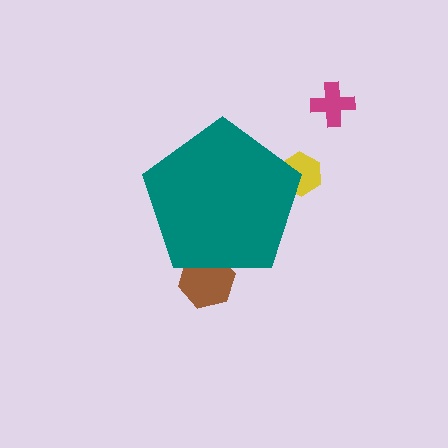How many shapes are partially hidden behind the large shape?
2 shapes are partially hidden.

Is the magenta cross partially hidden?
No, the magenta cross is fully visible.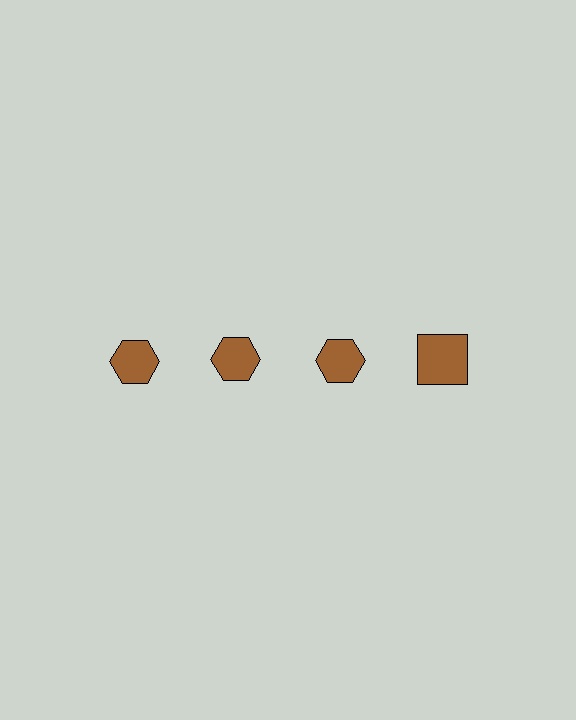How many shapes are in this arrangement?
There are 4 shapes arranged in a grid pattern.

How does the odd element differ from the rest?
It has a different shape: square instead of hexagon.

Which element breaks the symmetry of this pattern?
The brown square in the top row, second from right column breaks the symmetry. All other shapes are brown hexagons.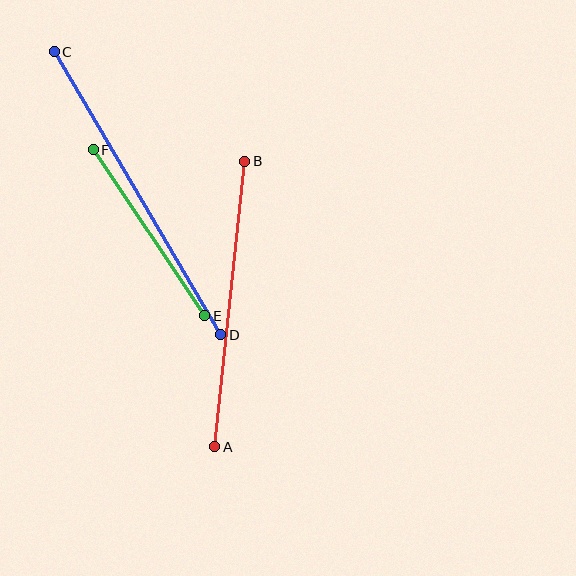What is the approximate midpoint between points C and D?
The midpoint is at approximately (138, 193) pixels.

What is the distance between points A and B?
The distance is approximately 287 pixels.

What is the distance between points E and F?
The distance is approximately 200 pixels.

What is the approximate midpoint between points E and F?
The midpoint is at approximately (149, 233) pixels.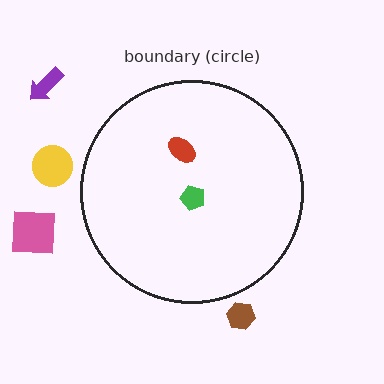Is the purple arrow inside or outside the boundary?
Outside.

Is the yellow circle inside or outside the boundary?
Outside.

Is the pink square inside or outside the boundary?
Outside.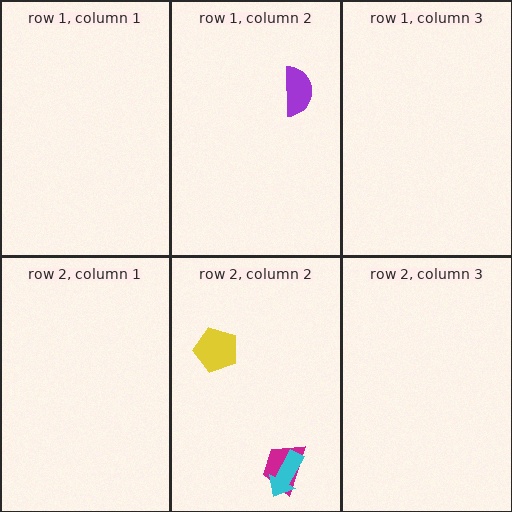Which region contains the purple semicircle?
The row 1, column 2 region.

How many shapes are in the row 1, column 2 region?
1.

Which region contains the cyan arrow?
The row 2, column 2 region.